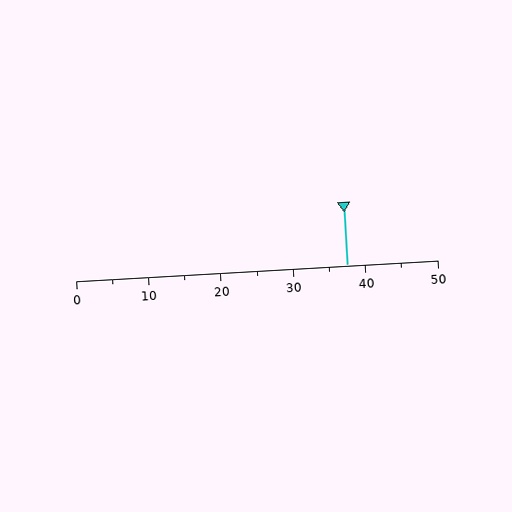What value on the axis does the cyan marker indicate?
The marker indicates approximately 37.5.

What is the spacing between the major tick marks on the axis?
The major ticks are spaced 10 apart.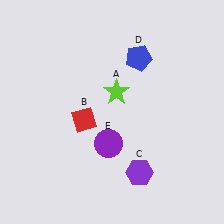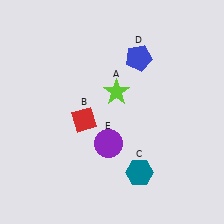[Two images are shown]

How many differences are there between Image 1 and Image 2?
There is 1 difference between the two images.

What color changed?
The hexagon (C) changed from purple in Image 1 to teal in Image 2.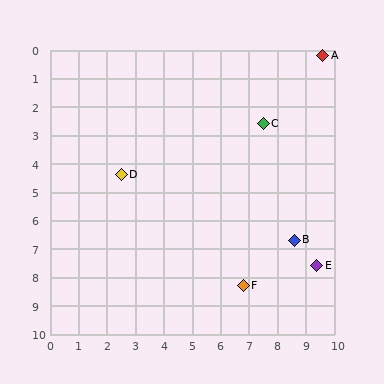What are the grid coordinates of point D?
Point D is at approximately (2.5, 4.4).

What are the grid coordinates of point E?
Point E is at approximately (9.4, 7.6).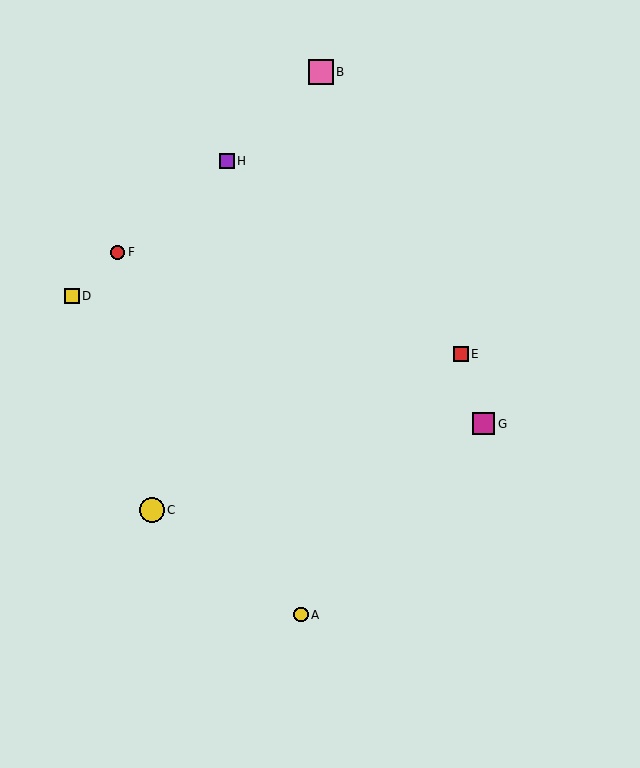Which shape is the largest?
The pink square (labeled B) is the largest.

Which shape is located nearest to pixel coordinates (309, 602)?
The yellow circle (labeled A) at (301, 615) is nearest to that location.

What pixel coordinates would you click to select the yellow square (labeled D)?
Click at (72, 296) to select the yellow square D.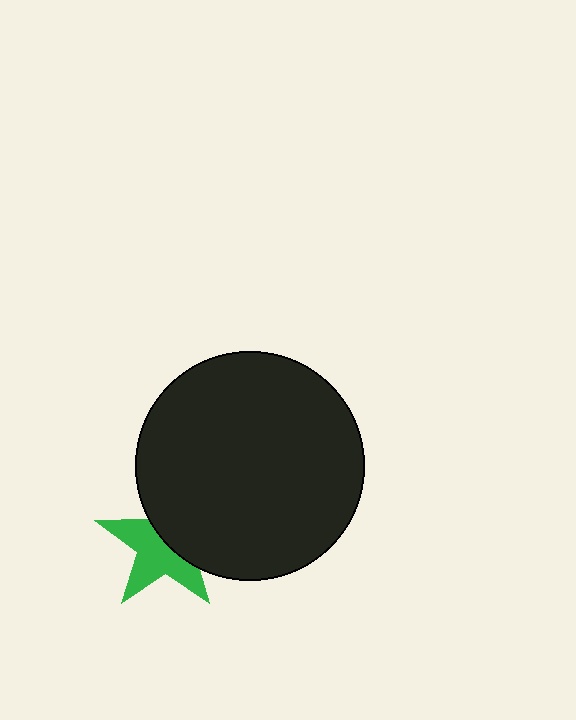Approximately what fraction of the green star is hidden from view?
Roughly 45% of the green star is hidden behind the black circle.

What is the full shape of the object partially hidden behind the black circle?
The partially hidden object is a green star.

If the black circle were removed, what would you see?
You would see the complete green star.